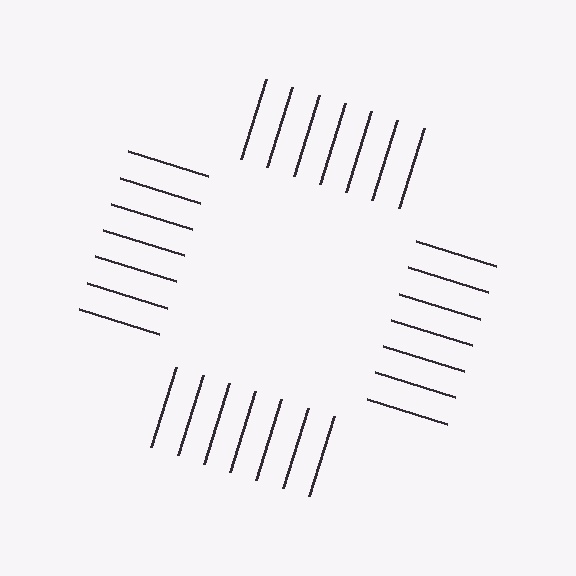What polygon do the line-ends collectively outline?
An illusory square — the line segments terminate on its edges but no continuous stroke is drawn.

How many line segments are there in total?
28 — 7 along each of the 4 edges.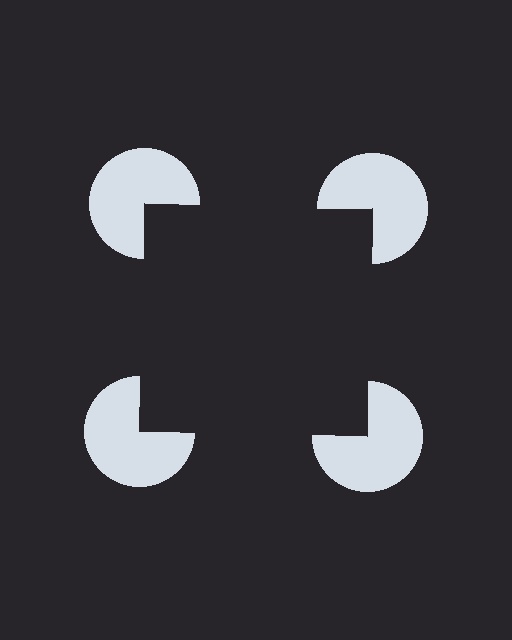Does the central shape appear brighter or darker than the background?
It typically appears slightly darker than the background, even though no actual brightness change is drawn.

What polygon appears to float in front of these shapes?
An illusory square — its edges are inferred from the aligned wedge cuts in the pac-man discs, not physically drawn.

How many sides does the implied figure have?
4 sides.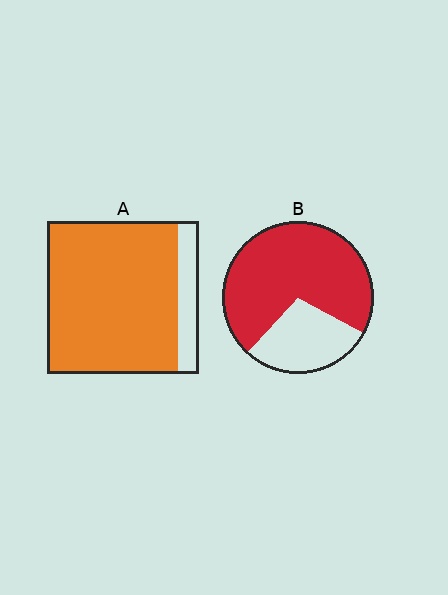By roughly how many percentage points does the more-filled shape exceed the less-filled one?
By roughly 15 percentage points (A over B).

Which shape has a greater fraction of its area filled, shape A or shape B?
Shape A.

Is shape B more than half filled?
Yes.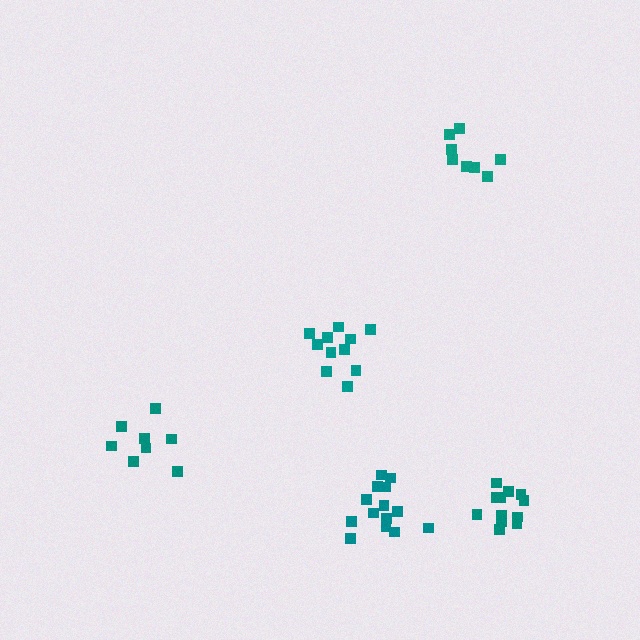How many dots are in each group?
Group 1: 8 dots, Group 2: 8 dots, Group 3: 11 dots, Group 4: 14 dots, Group 5: 12 dots (53 total).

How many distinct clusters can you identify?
There are 5 distinct clusters.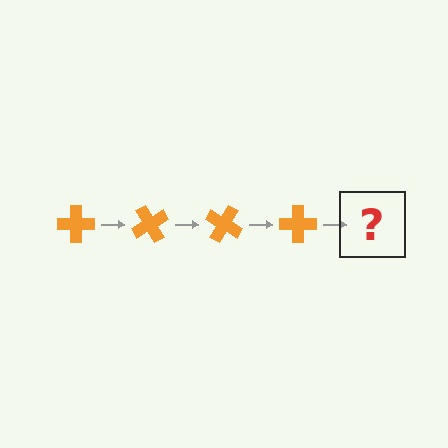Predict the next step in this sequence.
The next step is an orange cross rotated 240 degrees.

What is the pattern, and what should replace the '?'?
The pattern is that the cross rotates 60 degrees each step. The '?' should be an orange cross rotated 240 degrees.